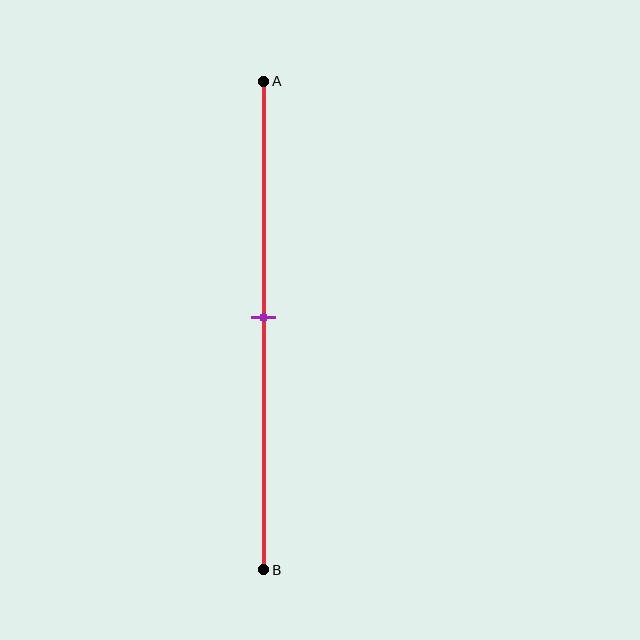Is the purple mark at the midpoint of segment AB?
Yes, the mark is approximately at the midpoint.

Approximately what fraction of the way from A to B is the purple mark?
The purple mark is approximately 50% of the way from A to B.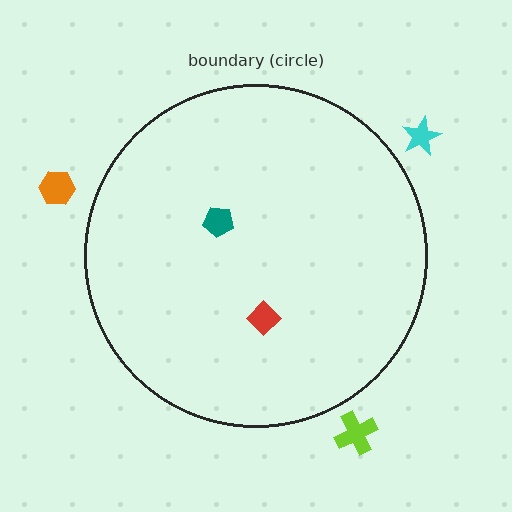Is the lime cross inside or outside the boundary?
Outside.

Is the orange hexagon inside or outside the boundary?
Outside.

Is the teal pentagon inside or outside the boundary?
Inside.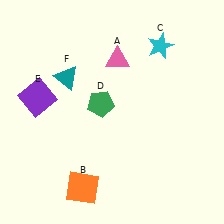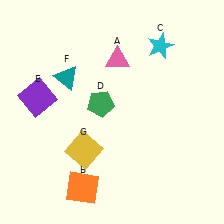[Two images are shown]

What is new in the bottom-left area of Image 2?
A yellow square (G) was added in the bottom-left area of Image 2.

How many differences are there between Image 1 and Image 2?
There is 1 difference between the two images.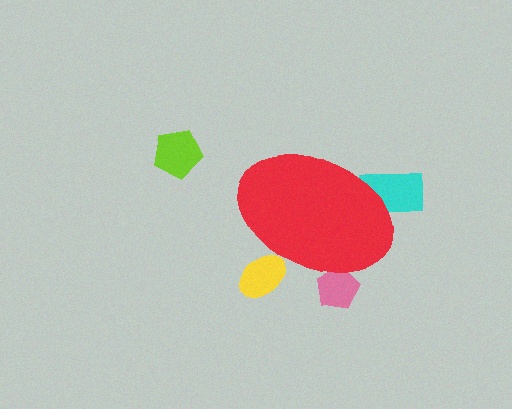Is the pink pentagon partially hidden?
Yes, the pink pentagon is partially hidden behind the red ellipse.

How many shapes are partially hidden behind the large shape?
3 shapes are partially hidden.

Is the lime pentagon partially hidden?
No, the lime pentagon is fully visible.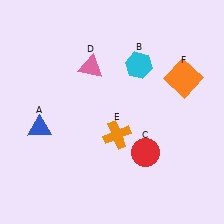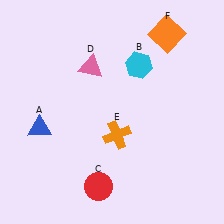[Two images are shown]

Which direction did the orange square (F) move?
The orange square (F) moved up.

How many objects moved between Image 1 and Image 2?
2 objects moved between the two images.